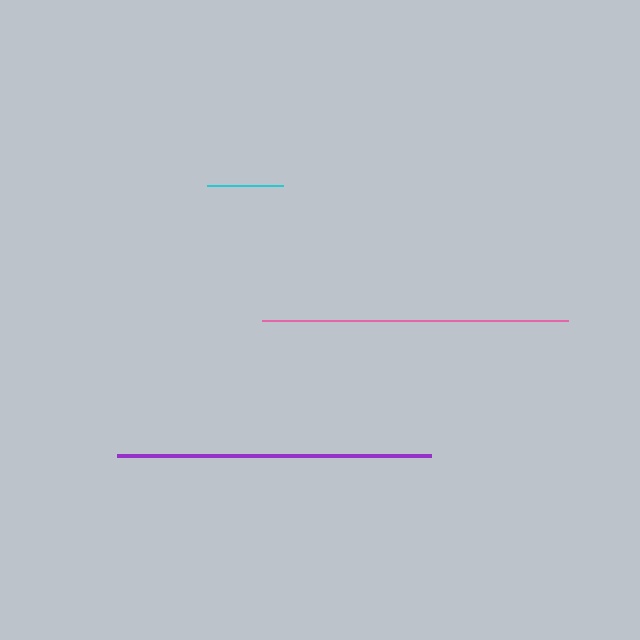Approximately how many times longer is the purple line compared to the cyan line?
The purple line is approximately 4.1 times the length of the cyan line.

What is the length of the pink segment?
The pink segment is approximately 307 pixels long.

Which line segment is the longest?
The purple line is the longest at approximately 314 pixels.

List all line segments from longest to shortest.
From longest to shortest: purple, pink, cyan.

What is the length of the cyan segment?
The cyan segment is approximately 76 pixels long.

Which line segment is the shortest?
The cyan line is the shortest at approximately 76 pixels.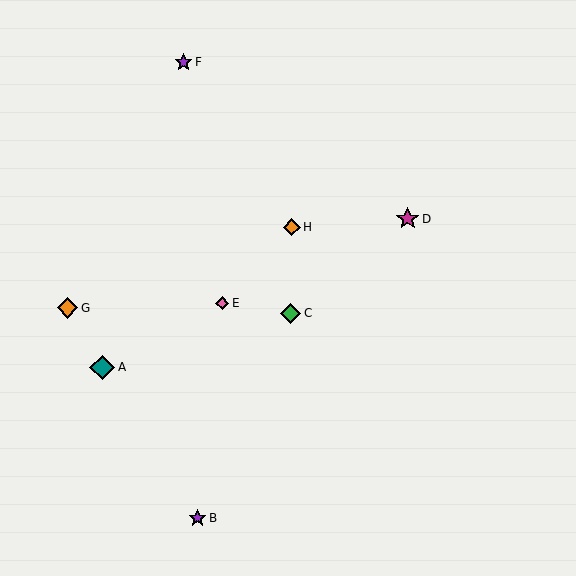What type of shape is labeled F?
Shape F is a purple star.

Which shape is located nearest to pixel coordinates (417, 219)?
The magenta star (labeled D) at (408, 219) is nearest to that location.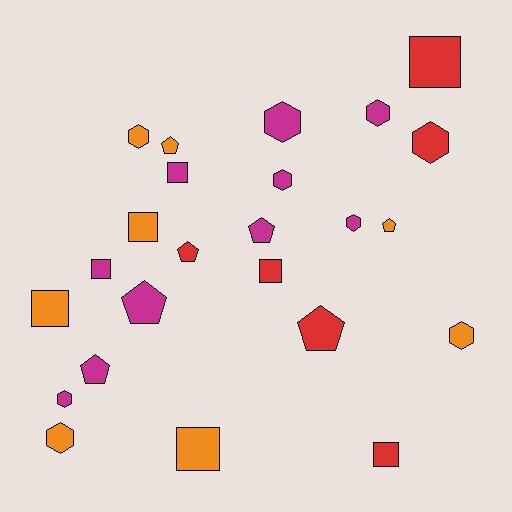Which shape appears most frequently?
Hexagon, with 9 objects.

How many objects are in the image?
There are 24 objects.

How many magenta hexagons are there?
There are 5 magenta hexagons.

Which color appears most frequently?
Magenta, with 10 objects.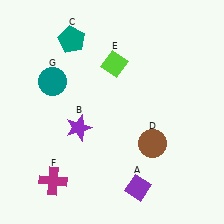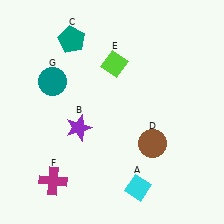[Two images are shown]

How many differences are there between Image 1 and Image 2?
There is 1 difference between the two images.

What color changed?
The diamond (A) changed from purple in Image 1 to cyan in Image 2.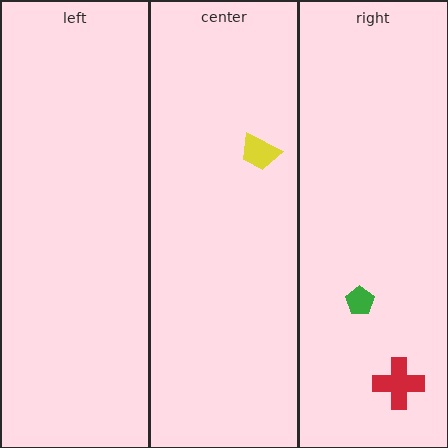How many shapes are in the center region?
1.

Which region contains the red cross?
The right region.